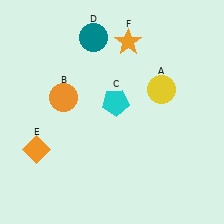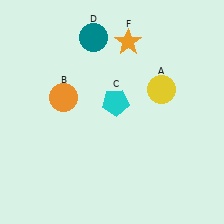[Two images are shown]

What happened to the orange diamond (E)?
The orange diamond (E) was removed in Image 2. It was in the bottom-left area of Image 1.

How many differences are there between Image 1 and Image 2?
There is 1 difference between the two images.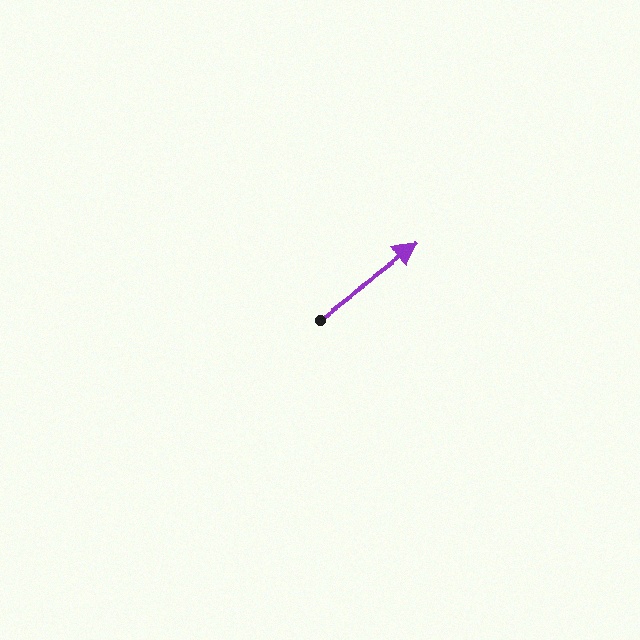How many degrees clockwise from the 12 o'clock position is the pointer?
Approximately 53 degrees.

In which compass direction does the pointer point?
Northeast.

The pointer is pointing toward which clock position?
Roughly 2 o'clock.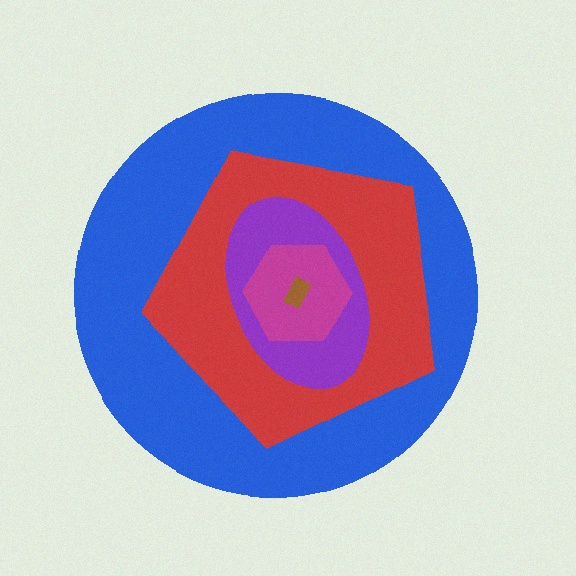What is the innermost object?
The brown rectangle.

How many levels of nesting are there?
5.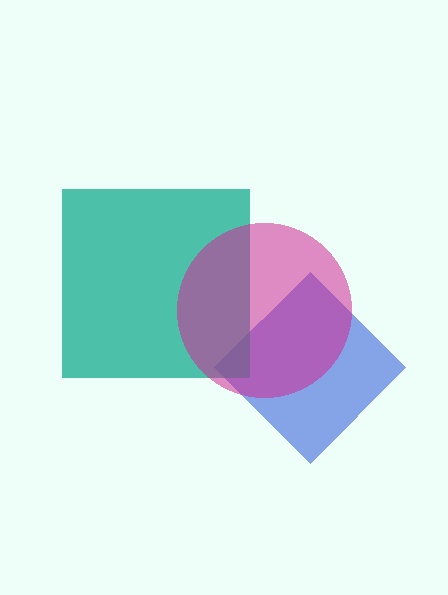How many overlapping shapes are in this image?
There are 3 overlapping shapes in the image.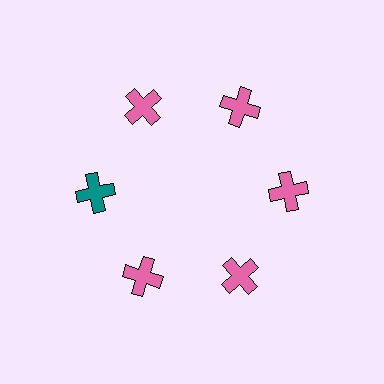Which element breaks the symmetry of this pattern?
The teal cross at roughly the 9 o'clock position breaks the symmetry. All other shapes are pink crosses.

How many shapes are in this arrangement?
There are 6 shapes arranged in a ring pattern.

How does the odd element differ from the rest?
It has a different color: teal instead of pink.